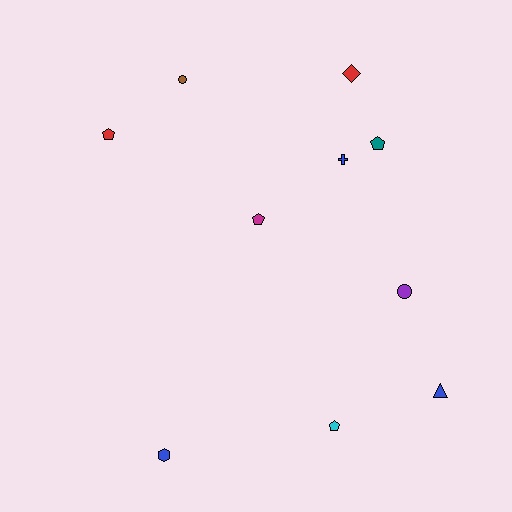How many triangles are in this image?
There is 1 triangle.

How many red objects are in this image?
There are 2 red objects.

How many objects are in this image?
There are 10 objects.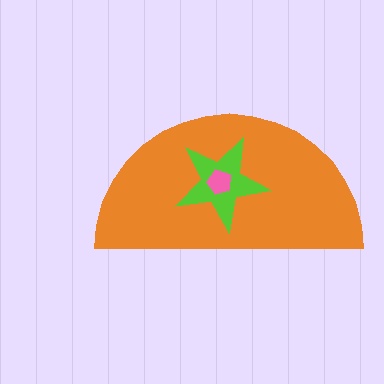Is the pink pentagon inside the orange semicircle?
Yes.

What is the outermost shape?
The orange semicircle.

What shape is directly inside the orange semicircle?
The lime star.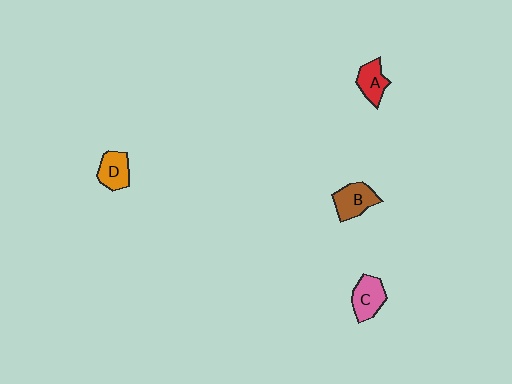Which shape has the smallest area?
Shape A (red).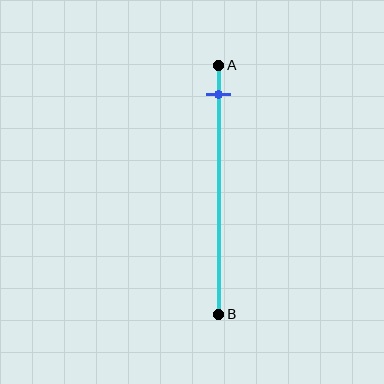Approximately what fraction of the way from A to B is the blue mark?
The blue mark is approximately 10% of the way from A to B.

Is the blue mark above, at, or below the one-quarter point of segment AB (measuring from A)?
The blue mark is above the one-quarter point of segment AB.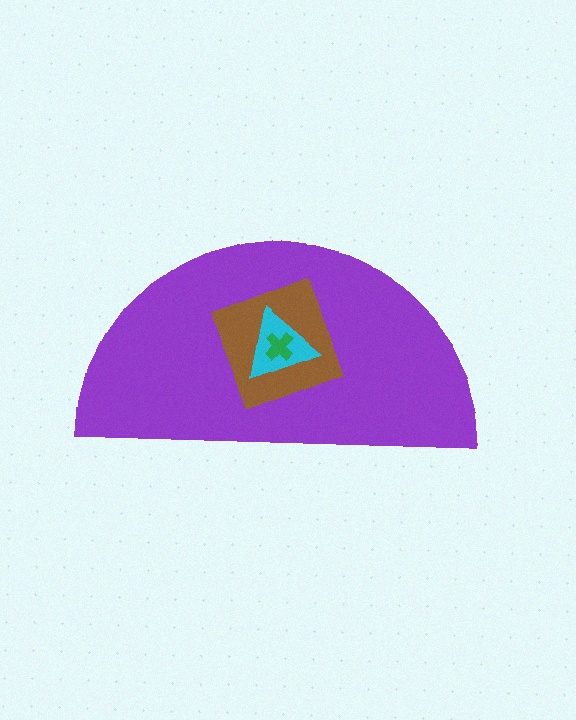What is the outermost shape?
The purple semicircle.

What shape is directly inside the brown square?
The cyan triangle.